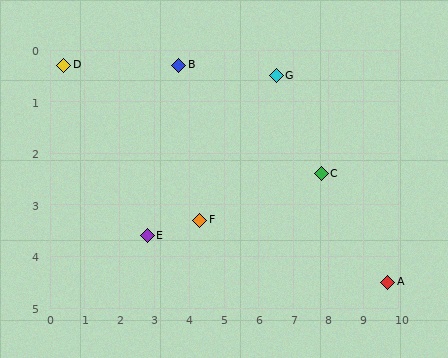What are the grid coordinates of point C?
Point C is at approximately (7.8, 2.4).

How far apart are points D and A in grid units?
Points D and A are about 10.2 grid units apart.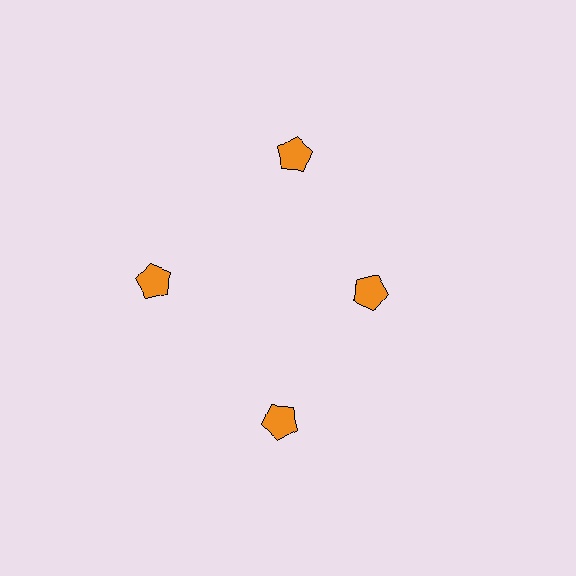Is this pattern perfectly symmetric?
No. The 4 orange pentagons are arranged in a ring, but one element near the 3 o'clock position is pulled inward toward the center, breaking the 4-fold rotational symmetry.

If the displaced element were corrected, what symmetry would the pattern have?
It would have 4-fold rotational symmetry — the pattern would map onto itself every 90 degrees.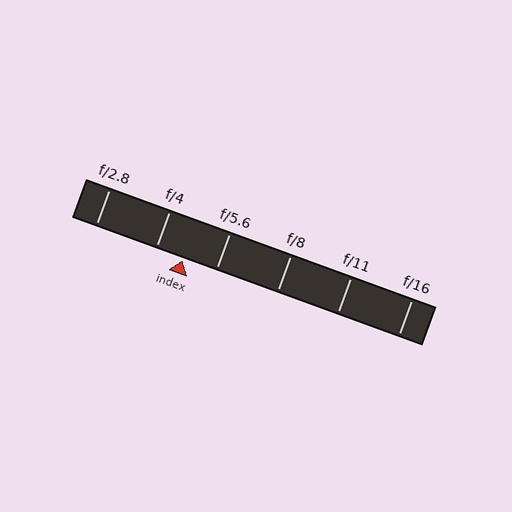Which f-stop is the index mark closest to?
The index mark is closest to f/4.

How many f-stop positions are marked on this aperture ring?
There are 6 f-stop positions marked.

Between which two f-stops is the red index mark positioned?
The index mark is between f/4 and f/5.6.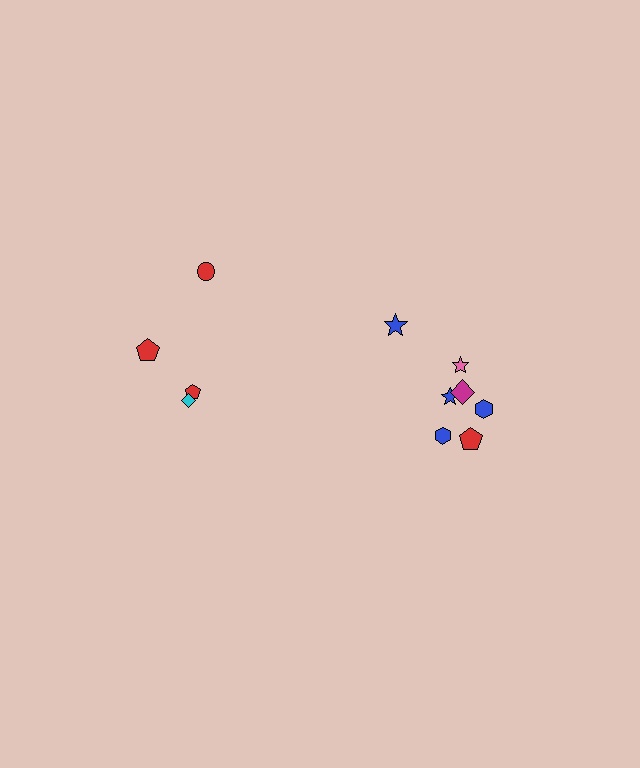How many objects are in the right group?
There are 7 objects.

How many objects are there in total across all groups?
There are 11 objects.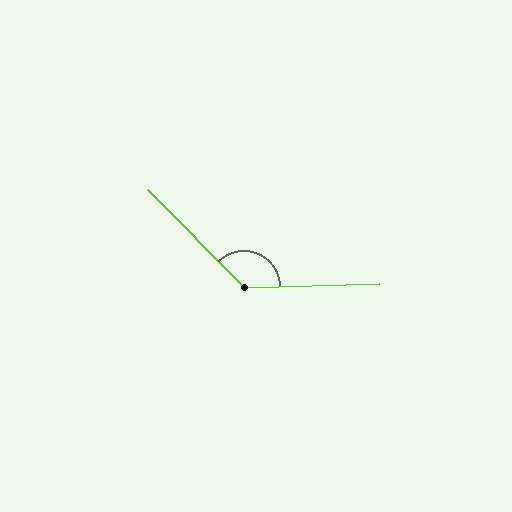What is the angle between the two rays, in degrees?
Approximately 133 degrees.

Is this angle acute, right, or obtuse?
It is obtuse.